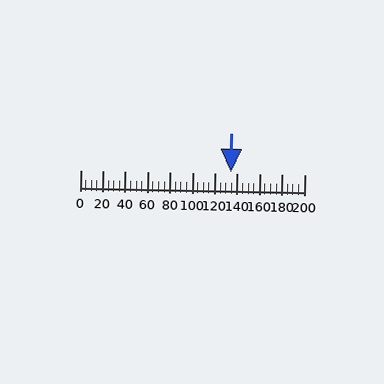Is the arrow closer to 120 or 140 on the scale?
The arrow is closer to 140.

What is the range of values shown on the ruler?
The ruler shows values from 0 to 200.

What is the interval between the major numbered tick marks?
The major tick marks are spaced 20 units apart.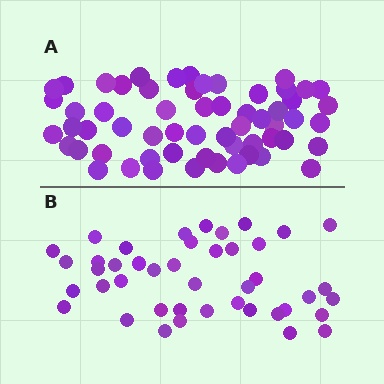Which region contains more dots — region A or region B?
Region A (the top region) has more dots.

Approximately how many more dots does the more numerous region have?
Region A has approximately 15 more dots than region B.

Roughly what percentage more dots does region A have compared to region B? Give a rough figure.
About 35% more.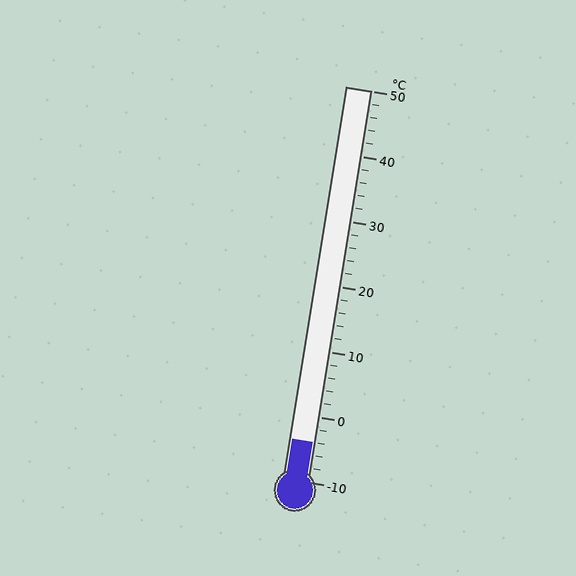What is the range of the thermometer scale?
The thermometer scale ranges from -10°C to 50°C.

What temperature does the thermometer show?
The thermometer shows approximately -4°C.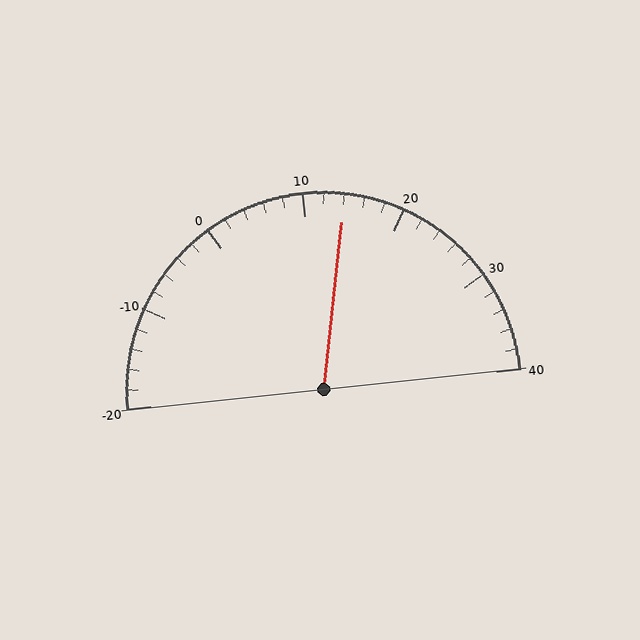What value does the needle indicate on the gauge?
The needle indicates approximately 14.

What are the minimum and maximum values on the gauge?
The gauge ranges from -20 to 40.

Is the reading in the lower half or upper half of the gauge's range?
The reading is in the upper half of the range (-20 to 40).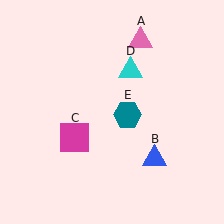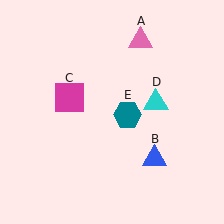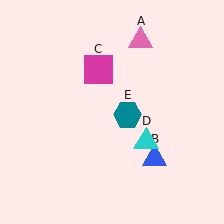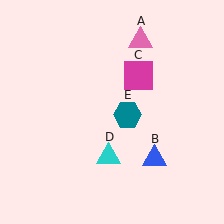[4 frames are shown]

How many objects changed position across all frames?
2 objects changed position: magenta square (object C), cyan triangle (object D).